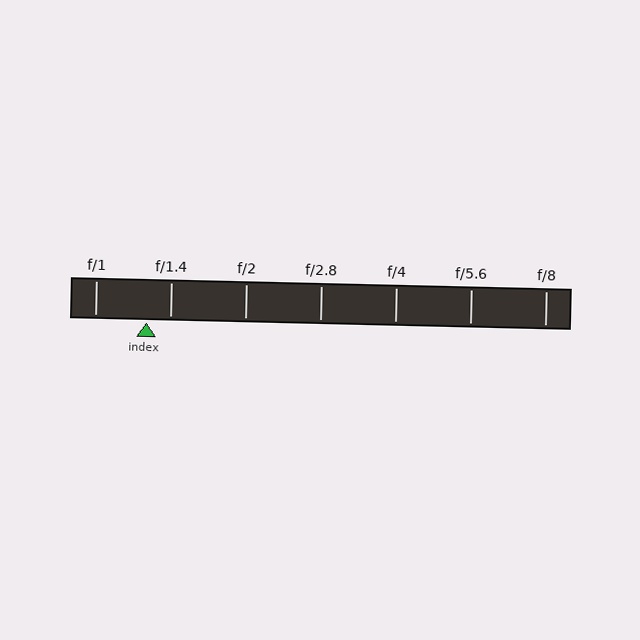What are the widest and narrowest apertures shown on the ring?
The widest aperture shown is f/1 and the narrowest is f/8.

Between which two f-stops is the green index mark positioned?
The index mark is between f/1 and f/1.4.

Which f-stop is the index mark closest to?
The index mark is closest to f/1.4.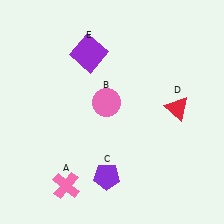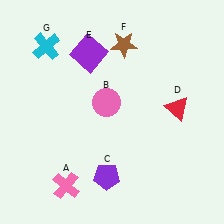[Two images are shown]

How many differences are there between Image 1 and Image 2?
There are 2 differences between the two images.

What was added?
A brown star (F), a cyan cross (G) were added in Image 2.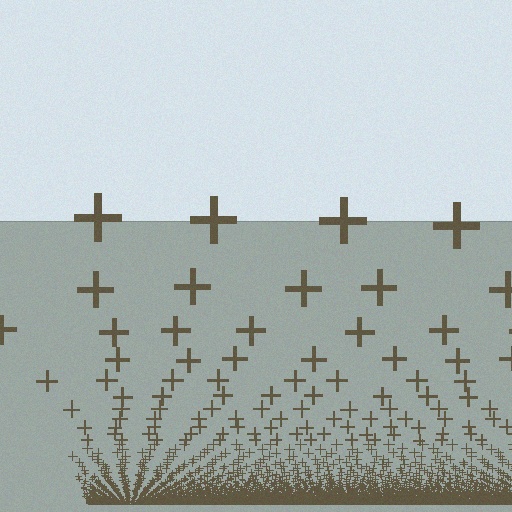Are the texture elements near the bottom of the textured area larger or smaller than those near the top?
Smaller. The gradient is inverted — elements near the bottom are smaller and denser.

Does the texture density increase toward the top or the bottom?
Density increases toward the bottom.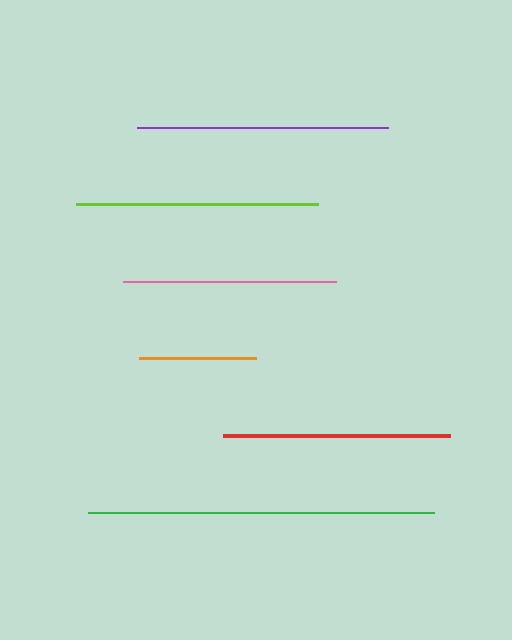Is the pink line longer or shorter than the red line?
The red line is longer than the pink line.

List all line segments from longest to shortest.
From longest to shortest: green, purple, lime, red, pink, orange.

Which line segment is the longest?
The green line is the longest at approximately 346 pixels.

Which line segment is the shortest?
The orange line is the shortest at approximately 117 pixels.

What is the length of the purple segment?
The purple segment is approximately 251 pixels long.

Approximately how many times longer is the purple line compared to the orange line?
The purple line is approximately 2.2 times the length of the orange line.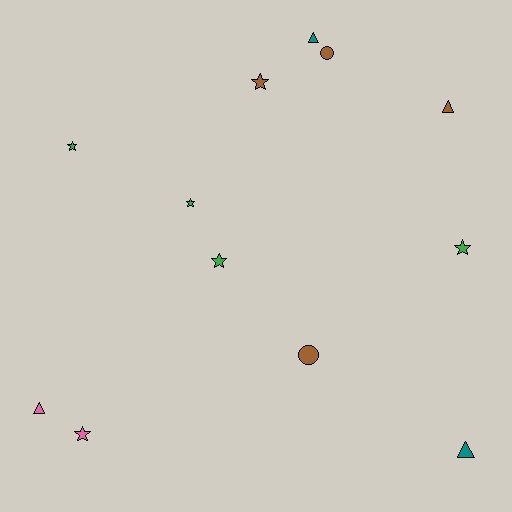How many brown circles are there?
There are 2 brown circles.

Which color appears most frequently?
Green, with 4 objects.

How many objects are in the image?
There are 12 objects.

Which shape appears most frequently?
Star, with 6 objects.